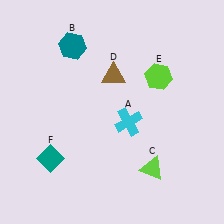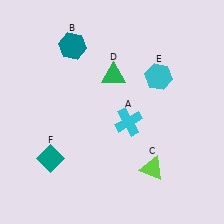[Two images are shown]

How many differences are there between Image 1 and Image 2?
There are 2 differences between the two images.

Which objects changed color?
D changed from brown to green. E changed from lime to cyan.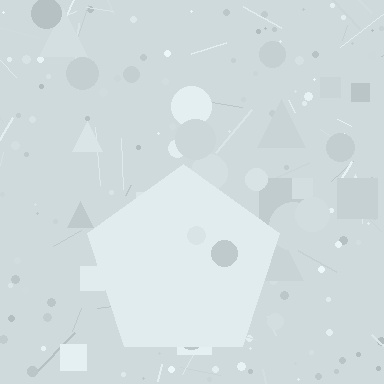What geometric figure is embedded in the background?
A pentagon is embedded in the background.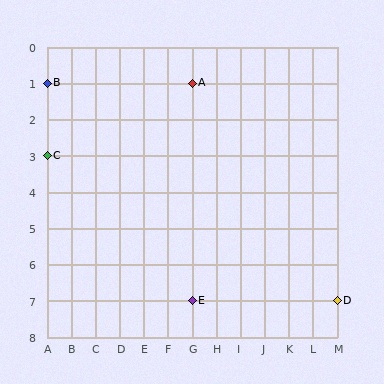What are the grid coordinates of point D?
Point D is at grid coordinates (M, 7).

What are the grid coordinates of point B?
Point B is at grid coordinates (A, 1).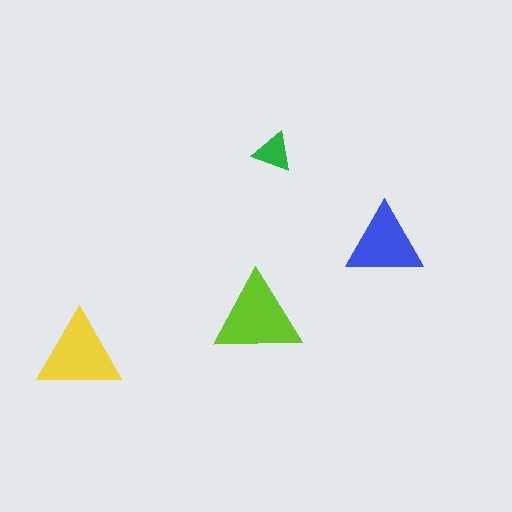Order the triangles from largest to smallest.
the lime one, the yellow one, the blue one, the green one.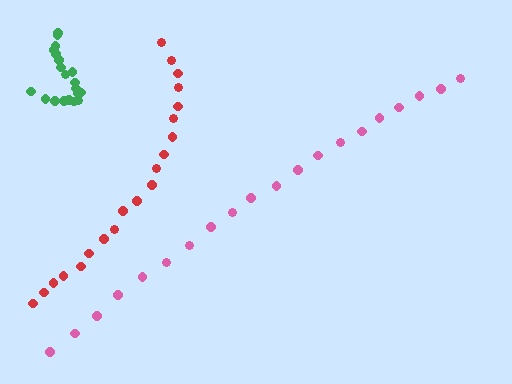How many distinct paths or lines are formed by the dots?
There are 3 distinct paths.